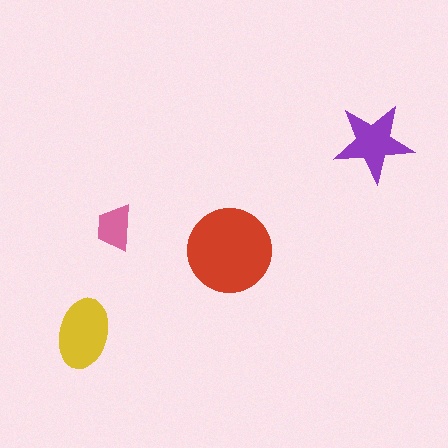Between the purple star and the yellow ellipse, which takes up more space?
The yellow ellipse.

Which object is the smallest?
The pink trapezoid.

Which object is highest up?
The purple star is topmost.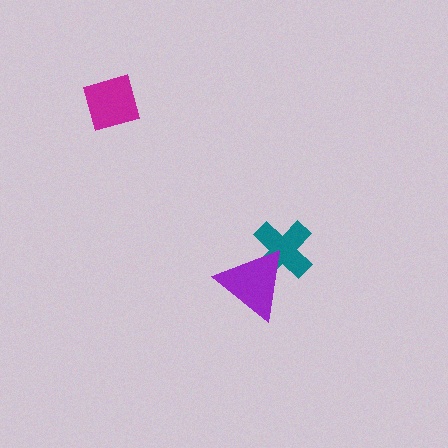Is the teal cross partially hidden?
Yes, it is partially covered by another shape.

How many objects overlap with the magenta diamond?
0 objects overlap with the magenta diamond.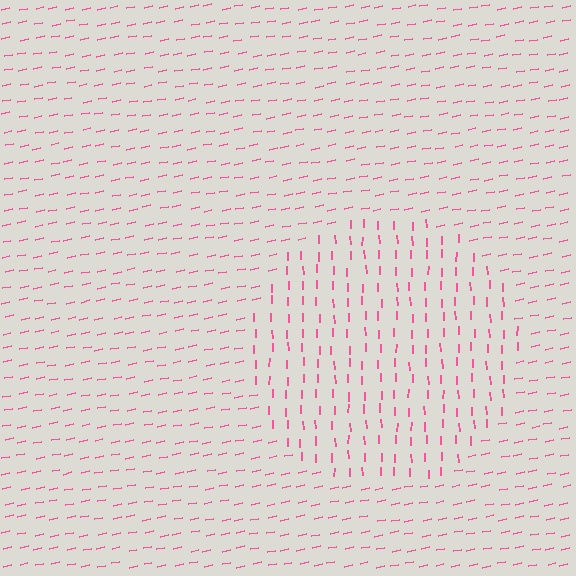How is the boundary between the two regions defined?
The boundary is defined purely by a change in line orientation (approximately 79 degrees difference). All lines are the same color and thickness.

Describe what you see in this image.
The image is filled with small pink line segments. A circle region in the image has lines oriented differently from the surrounding lines, creating a visible texture boundary.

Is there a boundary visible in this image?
Yes, there is a texture boundary formed by a change in line orientation.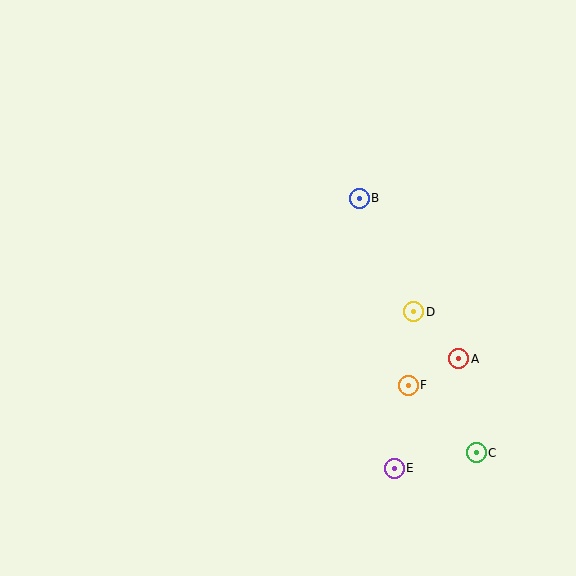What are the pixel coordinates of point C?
Point C is at (476, 453).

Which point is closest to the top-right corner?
Point B is closest to the top-right corner.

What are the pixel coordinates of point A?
Point A is at (459, 359).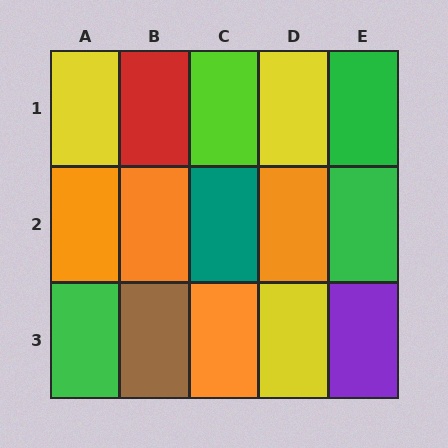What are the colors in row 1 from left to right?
Yellow, red, lime, yellow, green.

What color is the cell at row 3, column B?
Brown.